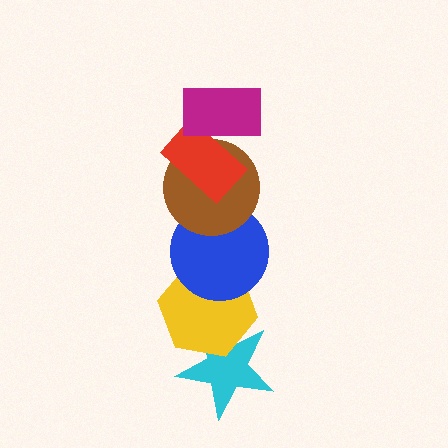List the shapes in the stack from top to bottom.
From top to bottom: the magenta rectangle, the red rectangle, the brown circle, the blue circle, the yellow hexagon, the cyan star.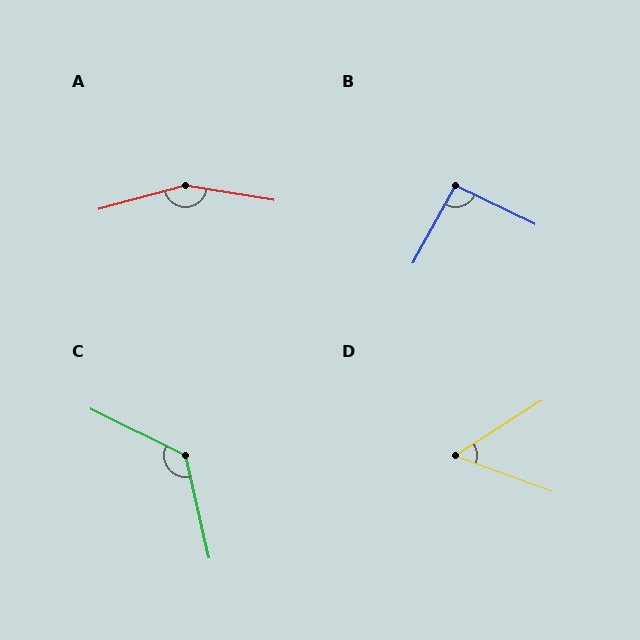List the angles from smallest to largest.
D (53°), B (93°), C (129°), A (156°).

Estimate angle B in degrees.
Approximately 93 degrees.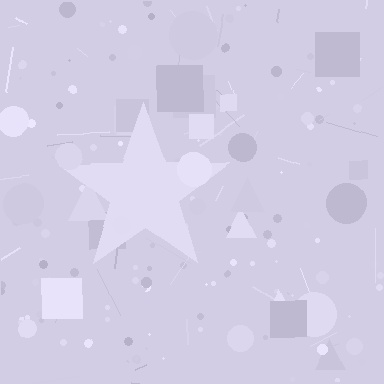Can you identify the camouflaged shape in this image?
The camouflaged shape is a star.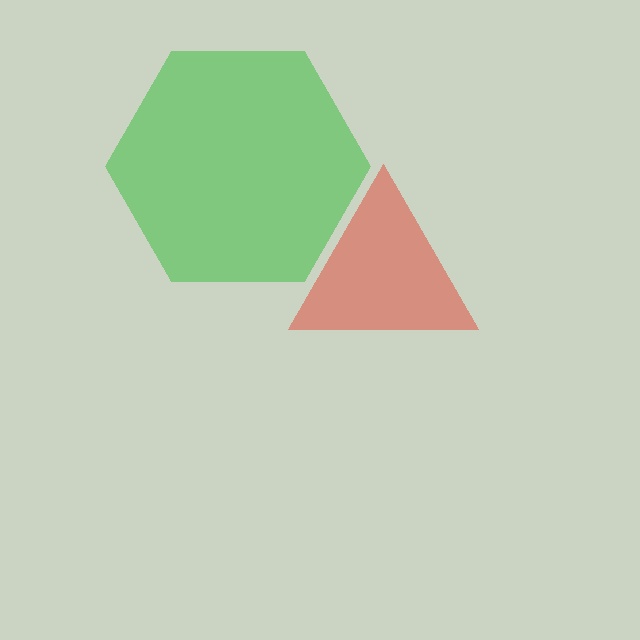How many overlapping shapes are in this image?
There are 2 overlapping shapes in the image.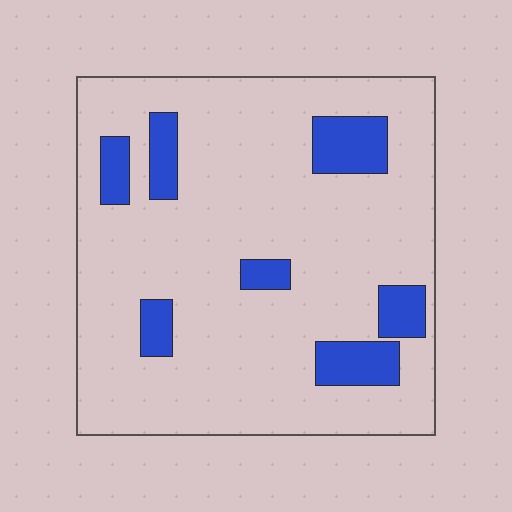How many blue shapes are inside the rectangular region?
7.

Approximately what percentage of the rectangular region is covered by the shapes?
Approximately 15%.